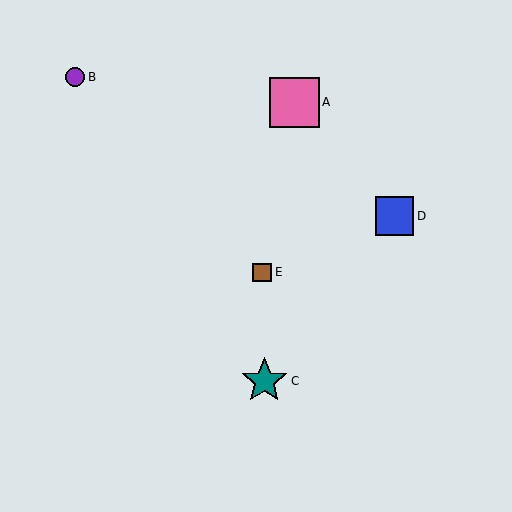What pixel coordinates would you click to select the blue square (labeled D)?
Click at (395, 216) to select the blue square D.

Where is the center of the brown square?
The center of the brown square is at (262, 272).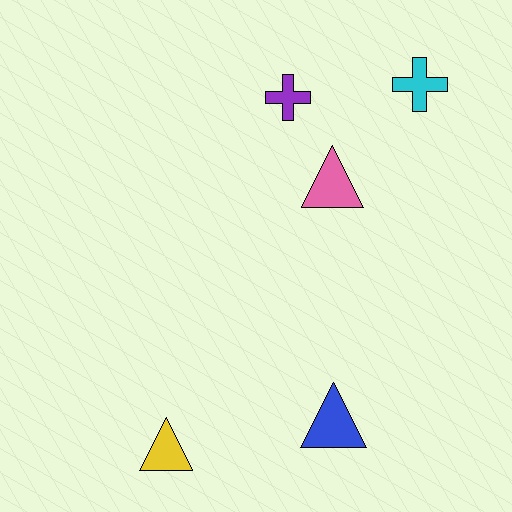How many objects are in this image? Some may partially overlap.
There are 5 objects.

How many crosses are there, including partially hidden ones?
There are 2 crosses.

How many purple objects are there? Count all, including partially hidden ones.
There is 1 purple object.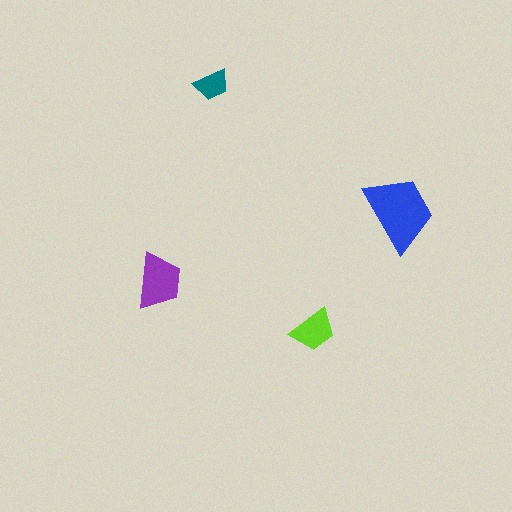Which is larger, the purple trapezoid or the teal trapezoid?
The purple one.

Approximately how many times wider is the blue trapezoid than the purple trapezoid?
About 1.5 times wider.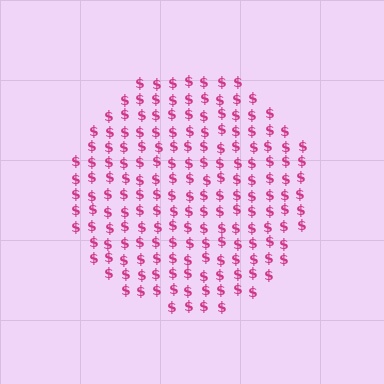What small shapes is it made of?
It is made of small dollar signs.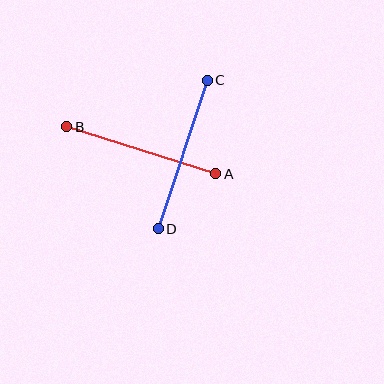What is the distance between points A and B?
The distance is approximately 156 pixels.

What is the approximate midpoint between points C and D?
The midpoint is at approximately (183, 154) pixels.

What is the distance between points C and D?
The distance is approximately 156 pixels.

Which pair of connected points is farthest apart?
Points C and D are farthest apart.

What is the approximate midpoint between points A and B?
The midpoint is at approximately (141, 150) pixels.